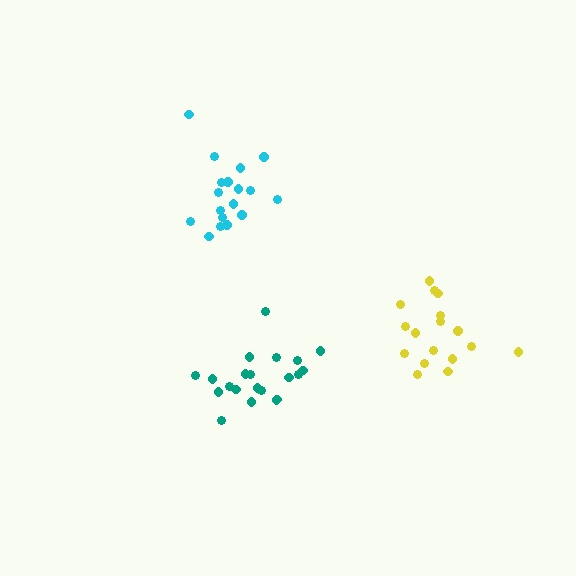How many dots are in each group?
Group 1: 17 dots, Group 2: 21 dots, Group 3: 18 dots (56 total).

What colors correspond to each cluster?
The clusters are colored: yellow, teal, cyan.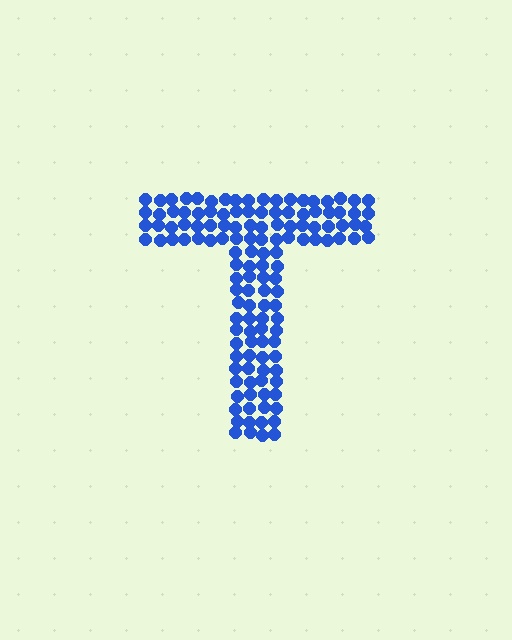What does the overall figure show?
The overall figure shows the letter T.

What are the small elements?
The small elements are circles.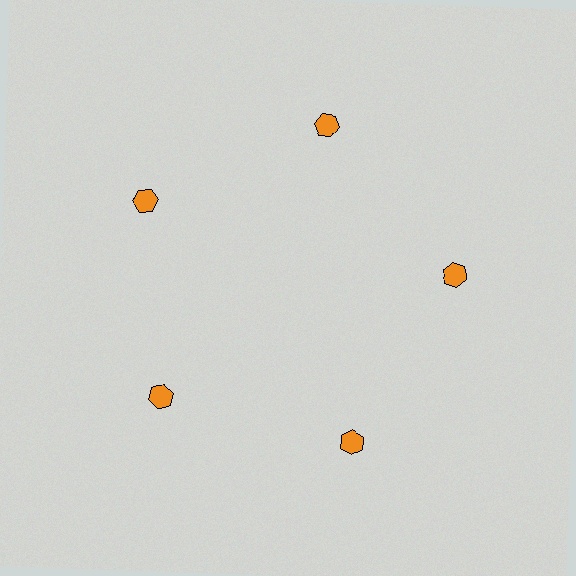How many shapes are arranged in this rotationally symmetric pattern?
There are 5 shapes, arranged in 5 groups of 1.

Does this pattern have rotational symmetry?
Yes, this pattern has 5-fold rotational symmetry. It looks the same after rotating 72 degrees around the center.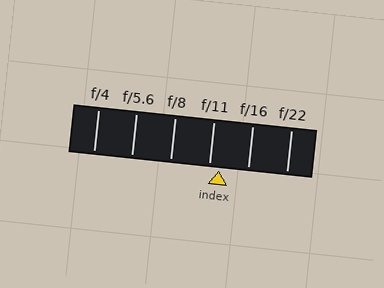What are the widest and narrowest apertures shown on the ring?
The widest aperture shown is f/4 and the narrowest is f/22.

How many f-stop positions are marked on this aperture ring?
There are 6 f-stop positions marked.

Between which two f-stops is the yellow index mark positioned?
The index mark is between f/11 and f/16.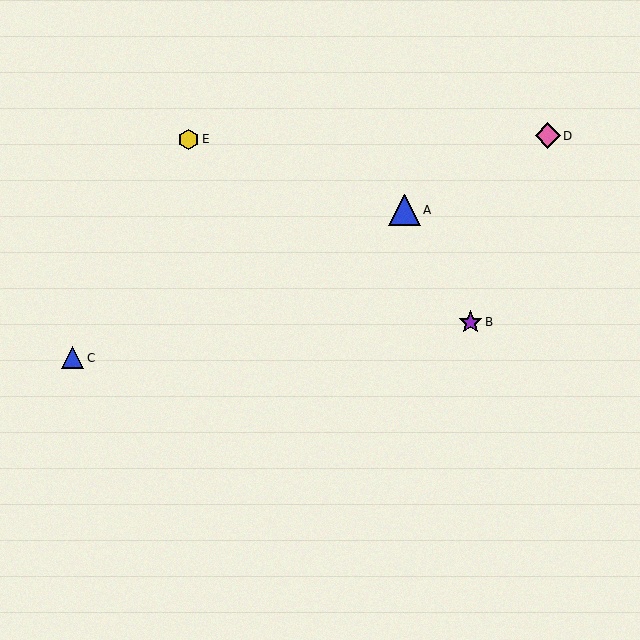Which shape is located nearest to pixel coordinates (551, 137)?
The pink diamond (labeled D) at (548, 136) is nearest to that location.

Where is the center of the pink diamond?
The center of the pink diamond is at (548, 136).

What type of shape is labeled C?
Shape C is a blue triangle.